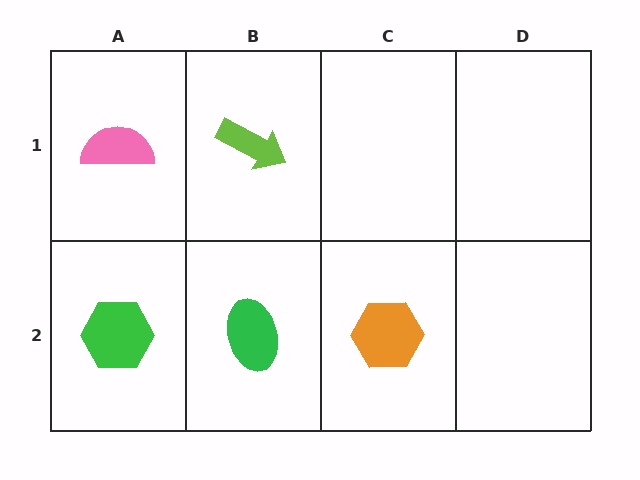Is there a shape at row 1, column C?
No, that cell is empty.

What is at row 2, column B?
A green ellipse.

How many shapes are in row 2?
3 shapes.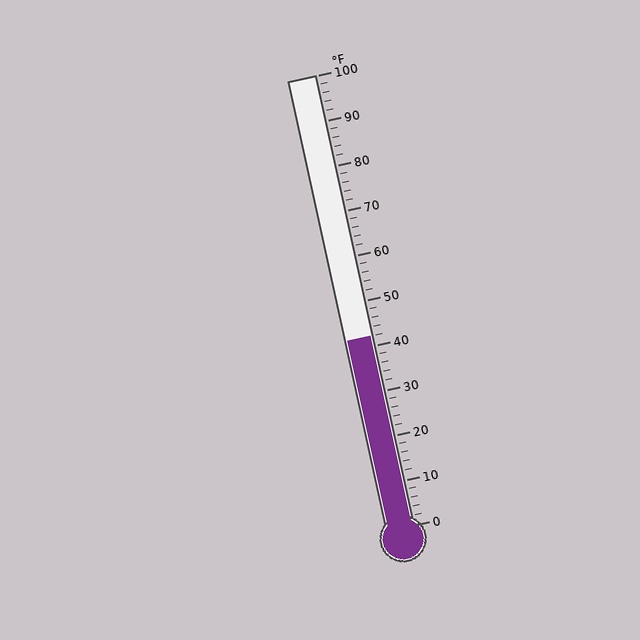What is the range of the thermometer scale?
The thermometer scale ranges from 0°F to 100°F.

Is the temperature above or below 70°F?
The temperature is below 70°F.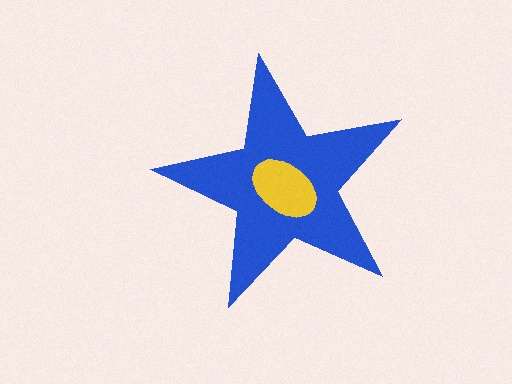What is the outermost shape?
The blue star.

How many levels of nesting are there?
2.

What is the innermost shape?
The yellow ellipse.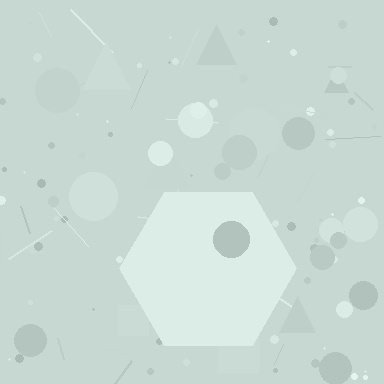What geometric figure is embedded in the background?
A hexagon is embedded in the background.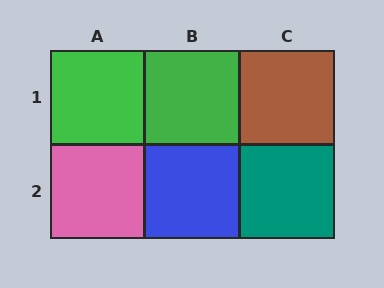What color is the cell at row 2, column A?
Pink.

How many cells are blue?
1 cell is blue.